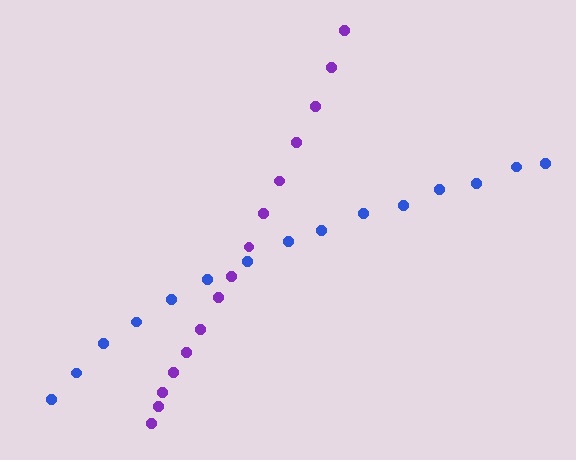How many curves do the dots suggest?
There are 2 distinct paths.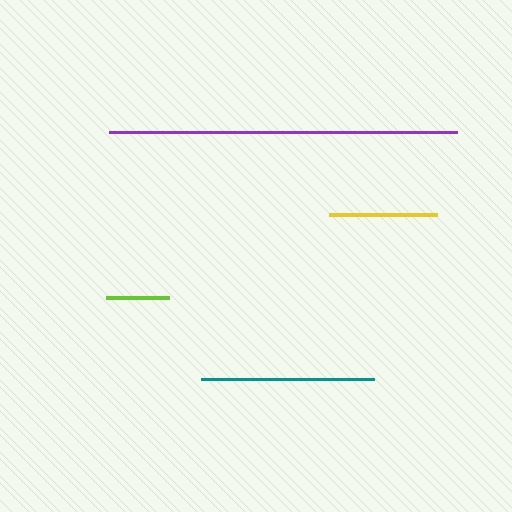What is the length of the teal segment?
The teal segment is approximately 173 pixels long.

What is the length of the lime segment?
The lime segment is approximately 63 pixels long.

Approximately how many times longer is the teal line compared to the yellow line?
The teal line is approximately 1.6 times the length of the yellow line.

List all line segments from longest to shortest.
From longest to shortest: purple, teal, yellow, lime.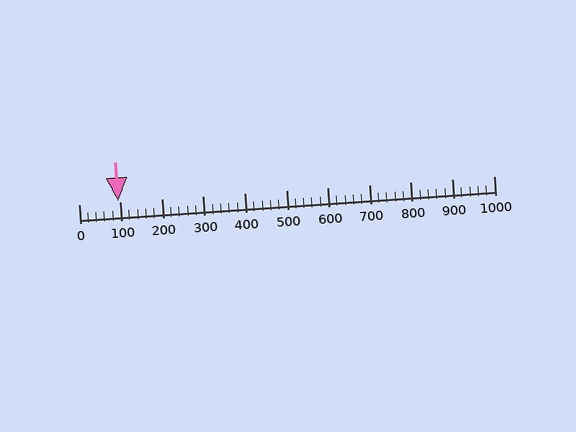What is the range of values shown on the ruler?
The ruler shows values from 0 to 1000.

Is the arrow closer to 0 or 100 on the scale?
The arrow is closer to 100.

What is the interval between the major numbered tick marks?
The major tick marks are spaced 100 units apart.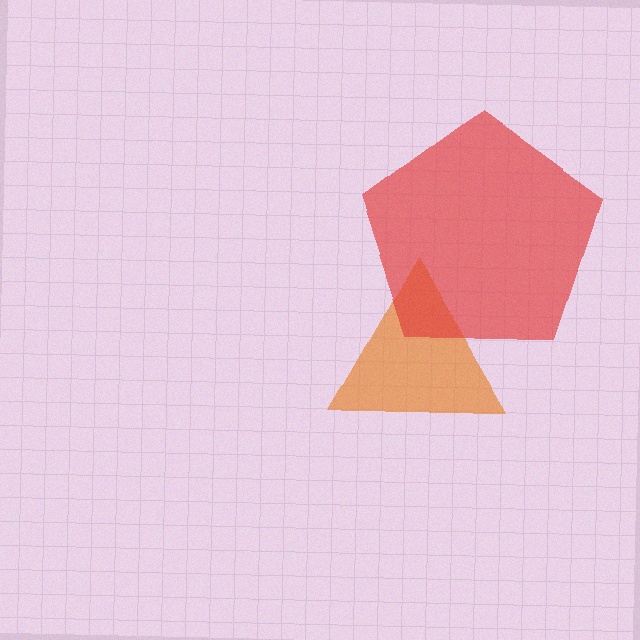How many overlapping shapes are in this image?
There are 2 overlapping shapes in the image.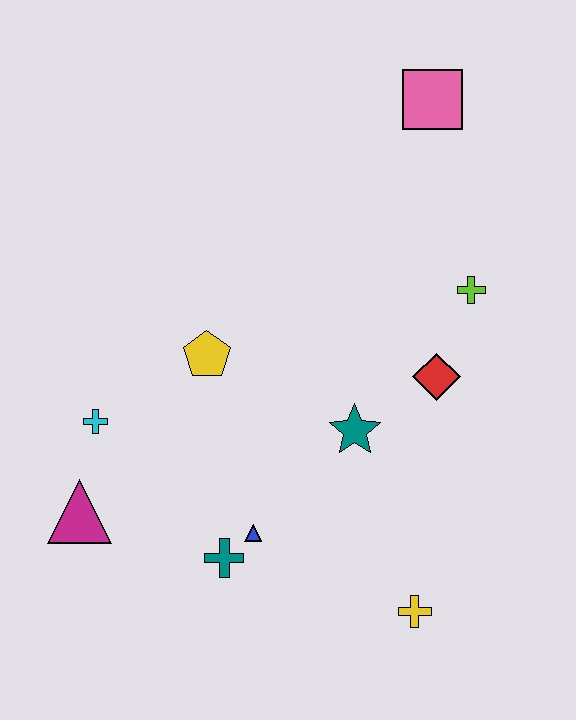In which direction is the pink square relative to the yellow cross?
The pink square is above the yellow cross.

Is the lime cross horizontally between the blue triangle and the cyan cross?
No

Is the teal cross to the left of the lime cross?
Yes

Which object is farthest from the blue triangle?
The pink square is farthest from the blue triangle.